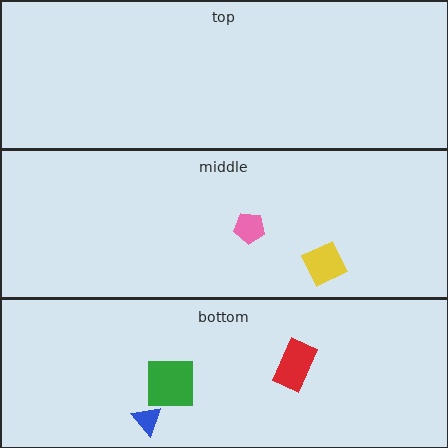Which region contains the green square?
The bottom region.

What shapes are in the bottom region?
The blue triangle, the green square, the red rectangle.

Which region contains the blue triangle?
The bottom region.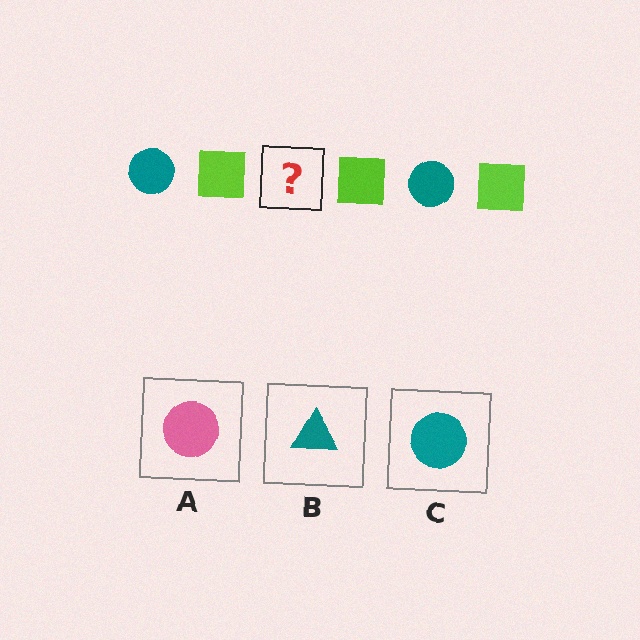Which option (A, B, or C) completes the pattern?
C.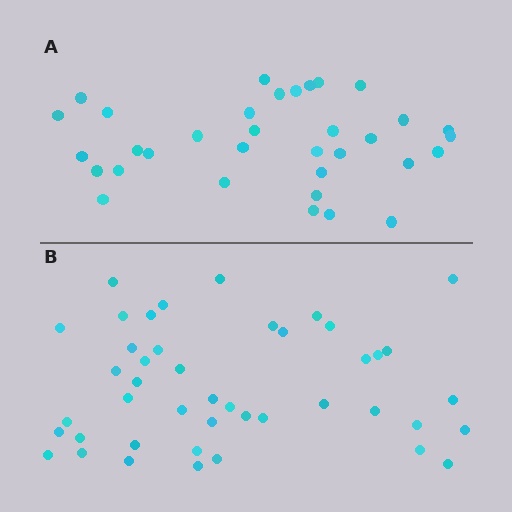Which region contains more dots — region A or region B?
Region B (the bottom region) has more dots.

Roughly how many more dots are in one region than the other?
Region B has roughly 10 or so more dots than region A.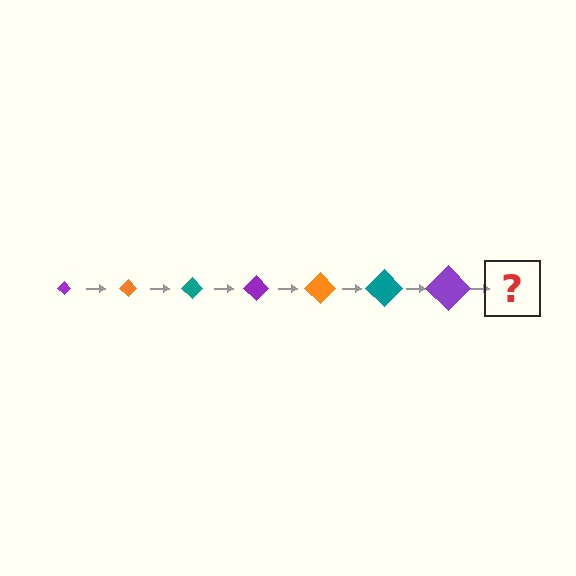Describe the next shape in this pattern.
It should be an orange diamond, larger than the previous one.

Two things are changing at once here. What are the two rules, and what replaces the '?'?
The two rules are that the diamond grows larger each step and the color cycles through purple, orange, and teal. The '?' should be an orange diamond, larger than the previous one.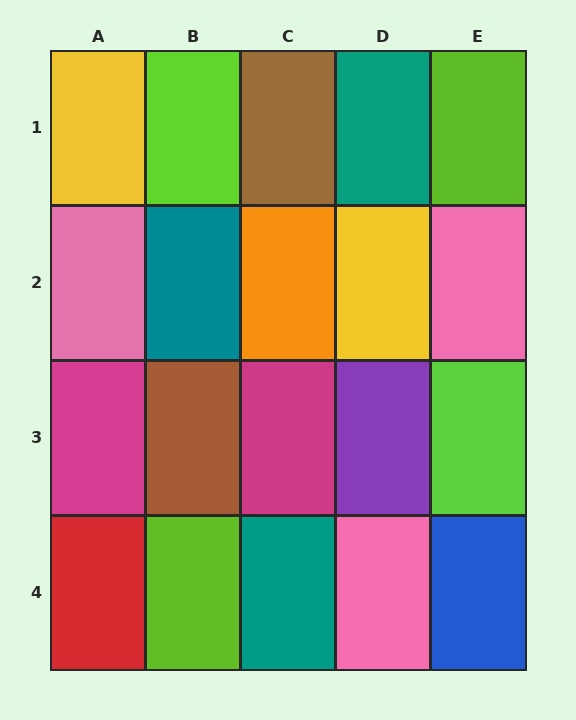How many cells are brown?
2 cells are brown.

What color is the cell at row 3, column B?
Brown.